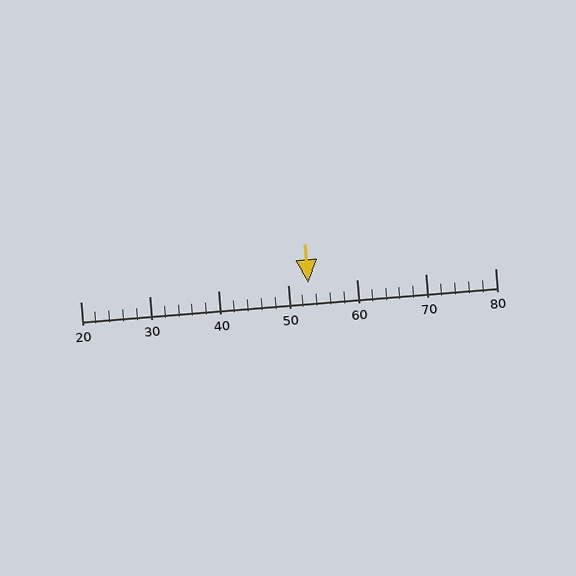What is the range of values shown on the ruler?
The ruler shows values from 20 to 80.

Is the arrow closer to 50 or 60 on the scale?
The arrow is closer to 50.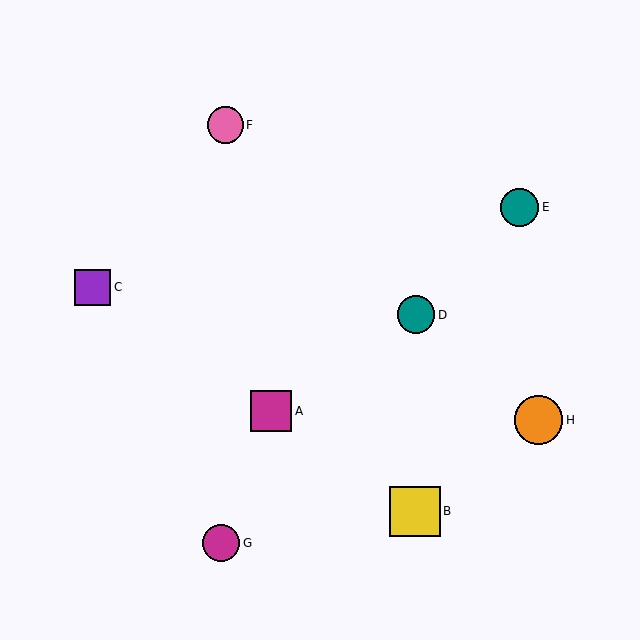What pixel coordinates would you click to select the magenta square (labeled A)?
Click at (271, 411) to select the magenta square A.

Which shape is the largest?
The yellow square (labeled B) is the largest.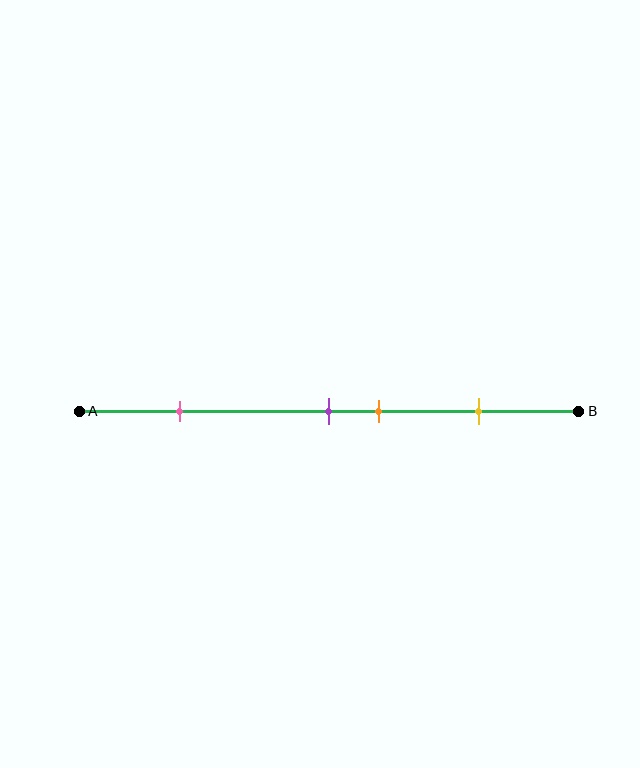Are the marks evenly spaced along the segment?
No, the marks are not evenly spaced.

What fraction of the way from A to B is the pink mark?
The pink mark is approximately 20% (0.2) of the way from A to B.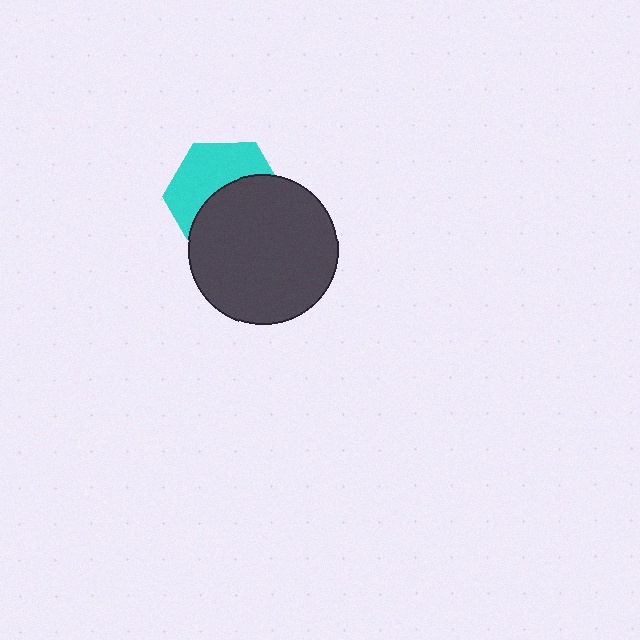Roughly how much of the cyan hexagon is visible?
About half of it is visible (roughly 47%).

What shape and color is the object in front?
The object in front is a dark gray circle.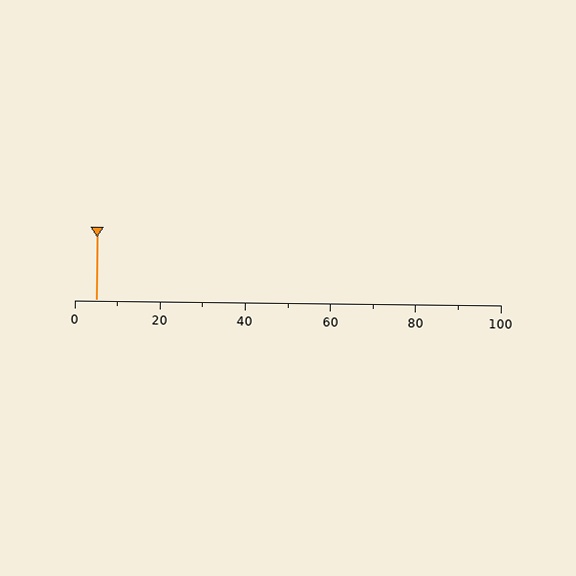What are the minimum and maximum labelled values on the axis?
The axis runs from 0 to 100.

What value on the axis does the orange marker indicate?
The marker indicates approximately 5.